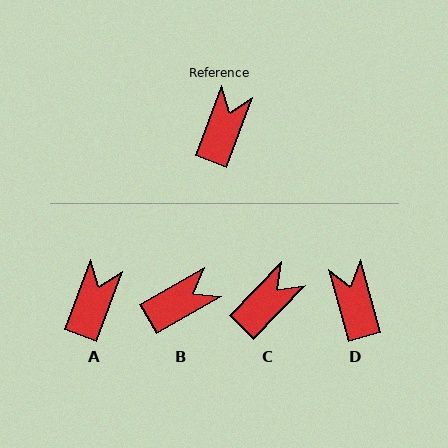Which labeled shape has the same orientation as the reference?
A.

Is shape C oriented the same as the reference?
No, it is off by about 24 degrees.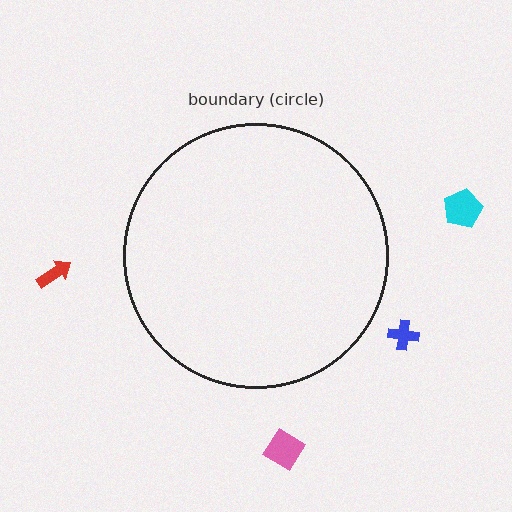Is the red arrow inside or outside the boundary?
Outside.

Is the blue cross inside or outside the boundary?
Outside.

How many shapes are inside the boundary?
0 inside, 4 outside.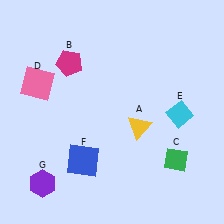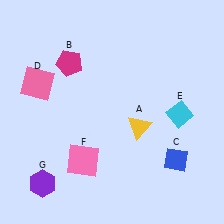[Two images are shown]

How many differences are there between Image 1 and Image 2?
There are 2 differences between the two images.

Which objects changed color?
C changed from green to blue. F changed from blue to pink.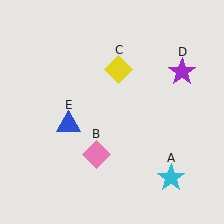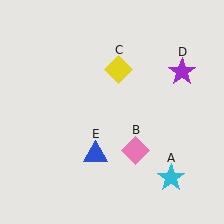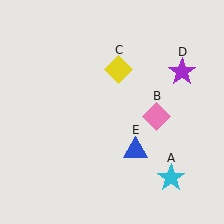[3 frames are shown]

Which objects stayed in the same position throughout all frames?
Cyan star (object A) and yellow diamond (object C) and purple star (object D) remained stationary.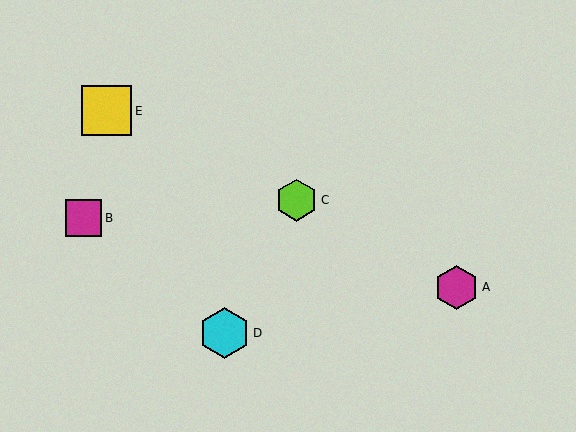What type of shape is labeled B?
Shape B is a magenta square.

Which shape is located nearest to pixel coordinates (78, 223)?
The magenta square (labeled B) at (83, 218) is nearest to that location.